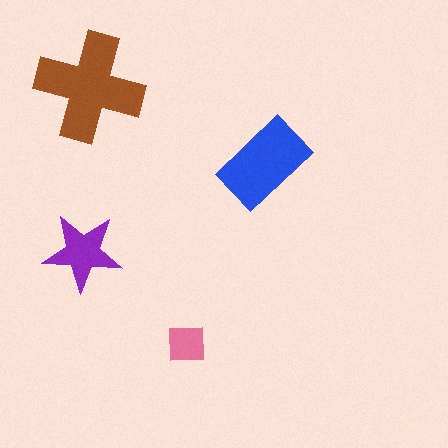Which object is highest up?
The brown cross is topmost.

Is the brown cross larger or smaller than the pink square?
Larger.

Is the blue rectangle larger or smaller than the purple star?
Larger.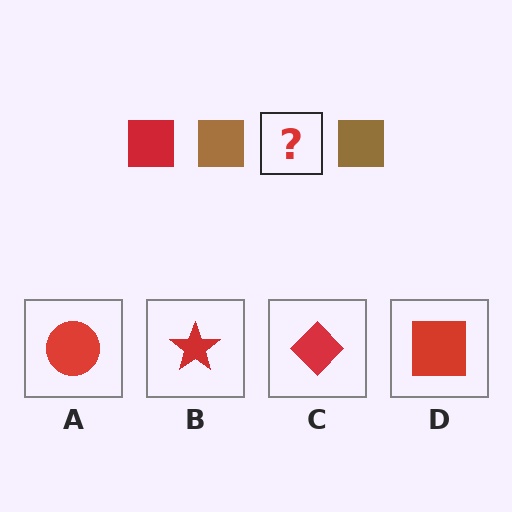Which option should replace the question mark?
Option D.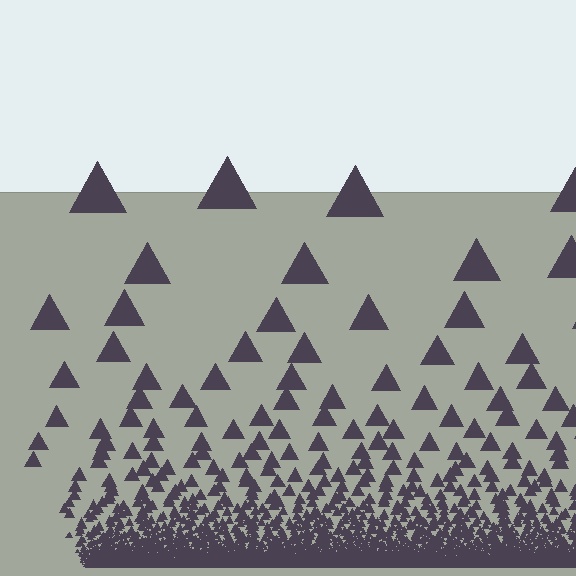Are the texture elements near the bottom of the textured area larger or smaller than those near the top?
Smaller. The gradient is inverted — elements near the bottom are smaller and denser.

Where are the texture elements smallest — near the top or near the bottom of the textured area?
Near the bottom.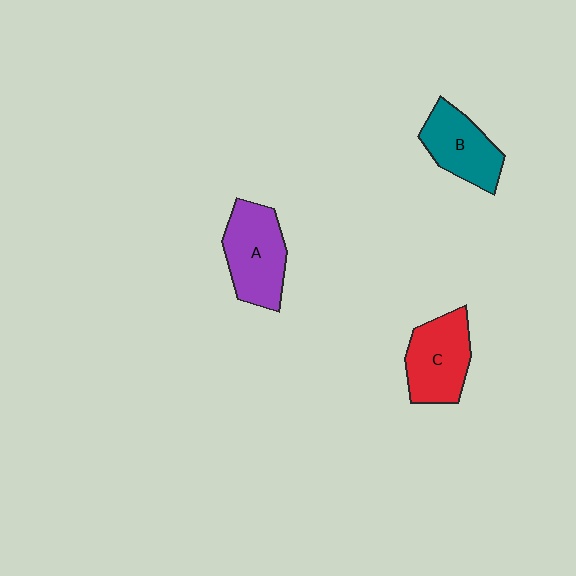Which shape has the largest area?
Shape A (purple).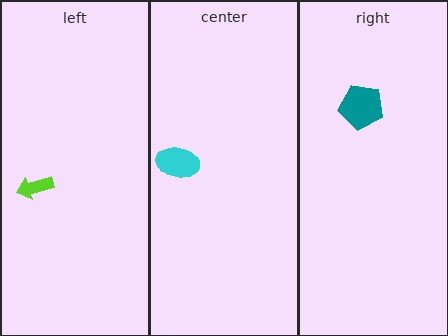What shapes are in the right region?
The teal pentagon.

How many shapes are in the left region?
1.